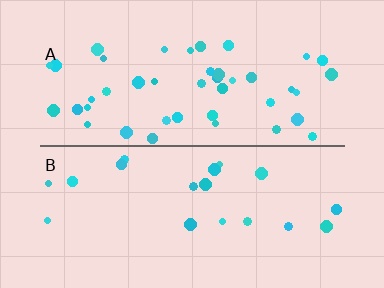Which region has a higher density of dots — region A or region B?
A (the top).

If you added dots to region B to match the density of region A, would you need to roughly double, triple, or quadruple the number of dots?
Approximately double.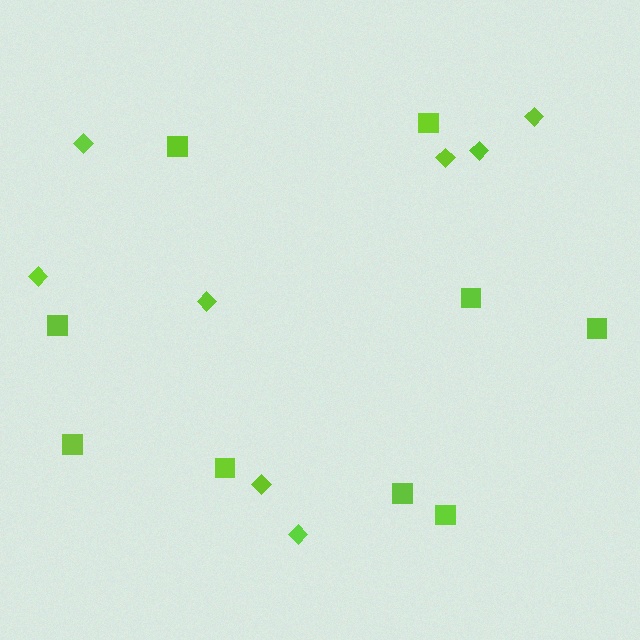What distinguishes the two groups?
There are 2 groups: one group of diamonds (8) and one group of squares (9).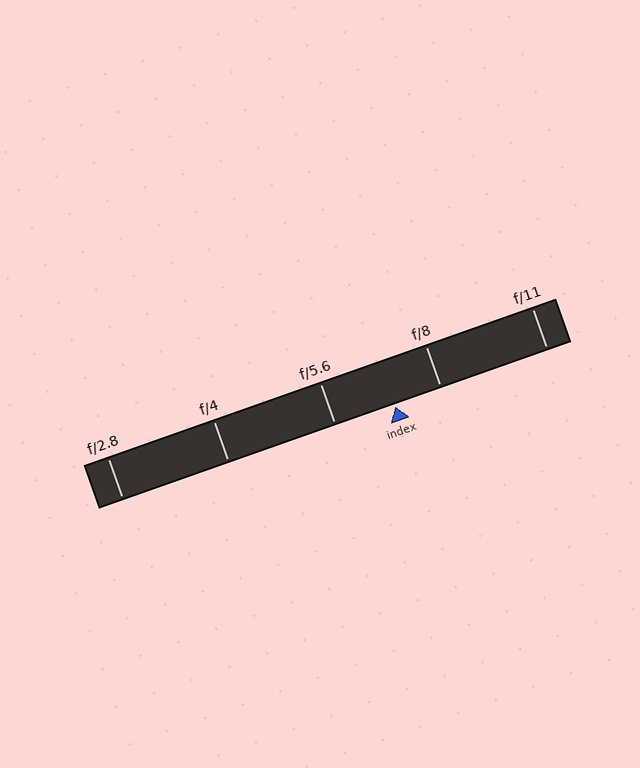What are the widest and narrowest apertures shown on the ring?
The widest aperture shown is f/2.8 and the narrowest is f/11.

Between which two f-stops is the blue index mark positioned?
The index mark is between f/5.6 and f/8.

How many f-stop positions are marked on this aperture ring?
There are 5 f-stop positions marked.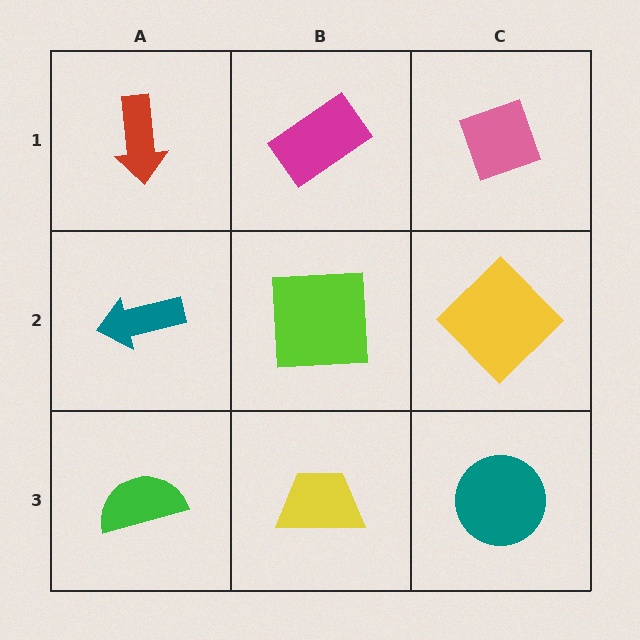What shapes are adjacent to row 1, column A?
A teal arrow (row 2, column A), a magenta rectangle (row 1, column B).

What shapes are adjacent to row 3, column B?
A lime square (row 2, column B), a green semicircle (row 3, column A), a teal circle (row 3, column C).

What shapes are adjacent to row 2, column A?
A red arrow (row 1, column A), a green semicircle (row 3, column A), a lime square (row 2, column B).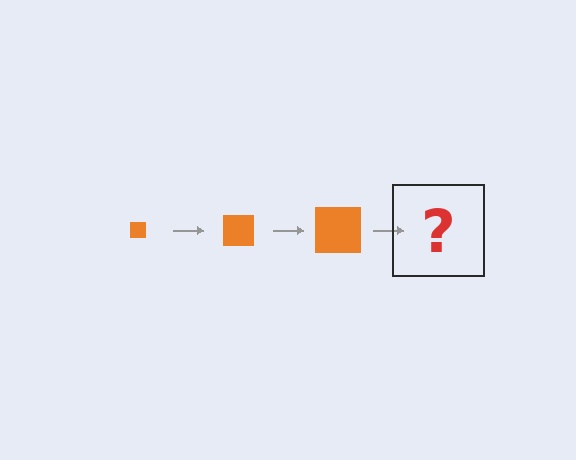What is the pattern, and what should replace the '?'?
The pattern is that the square gets progressively larger each step. The '?' should be an orange square, larger than the previous one.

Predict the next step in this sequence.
The next step is an orange square, larger than the previous one.